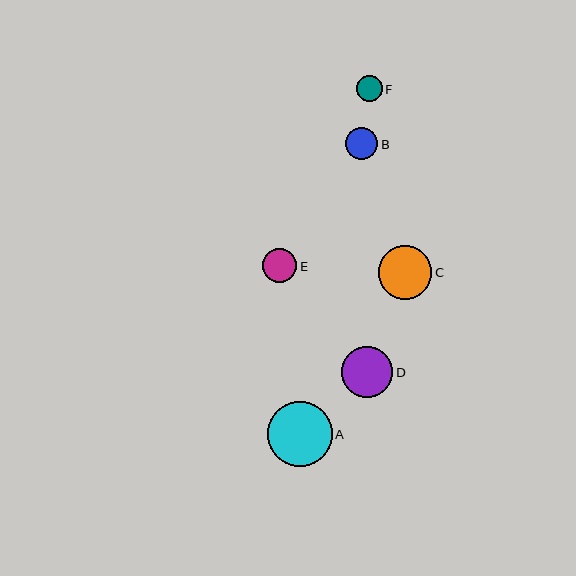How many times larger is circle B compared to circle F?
Circle B is approximately 1.2 times the size of circle F.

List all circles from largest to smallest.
From largest to smallest: A, C, D, E, B, F.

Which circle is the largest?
Circle A is the largest with a size of approximately 65 pixels.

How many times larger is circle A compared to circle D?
Circle A is approximately 1.3 times the size of circle D.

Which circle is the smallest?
Circle F is the smallest with a size of approximately 26 pixels.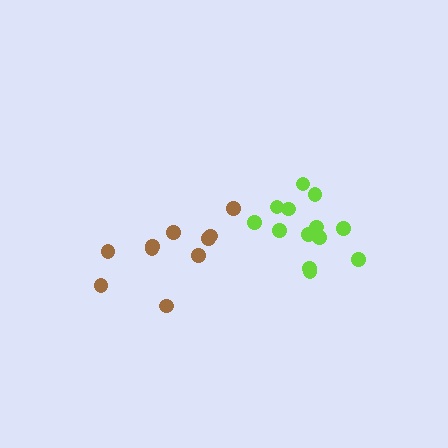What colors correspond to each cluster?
The clusters are colored: brown, lime.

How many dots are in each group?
Group 1: 10 dots, Group 2: 13 dots (23 total).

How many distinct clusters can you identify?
There are 2 distinct clusters.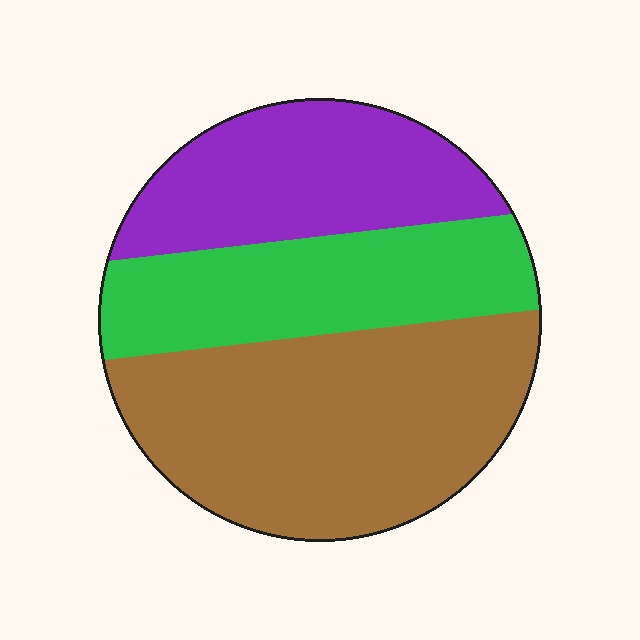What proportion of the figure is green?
Green takes up between a quarter and a half of the figure.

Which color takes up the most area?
Brown, at roughly 45%.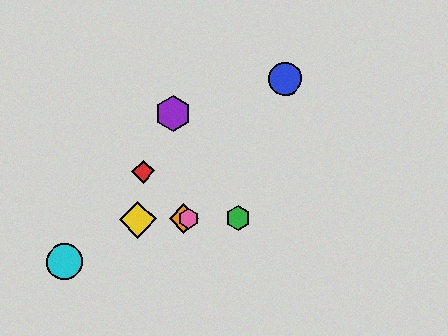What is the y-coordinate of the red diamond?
The red diamond is at y≈171.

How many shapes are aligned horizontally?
4 shapes (the green hexagon, the yellow diamond, the orange diamond, the pink hexagon) are aligned horizontally.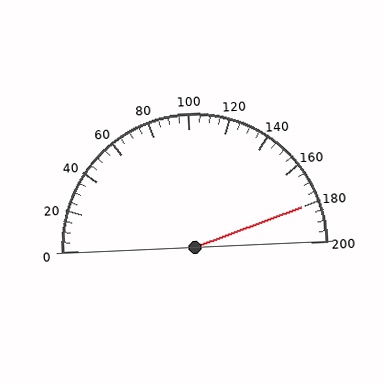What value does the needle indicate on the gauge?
The needle indicates approximately 180.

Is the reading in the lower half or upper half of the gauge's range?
The reading is in the upper half of the range (0 to 200).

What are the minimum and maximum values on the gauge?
The gauge ranges from 0 to 200.